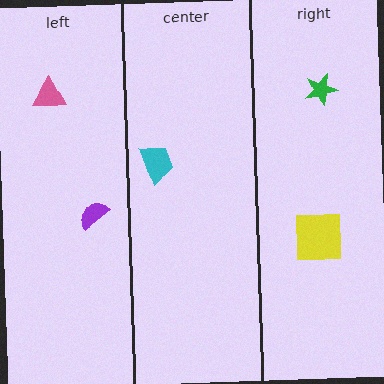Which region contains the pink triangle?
The left region.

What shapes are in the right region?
The green star, the yellow square.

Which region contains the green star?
The right region.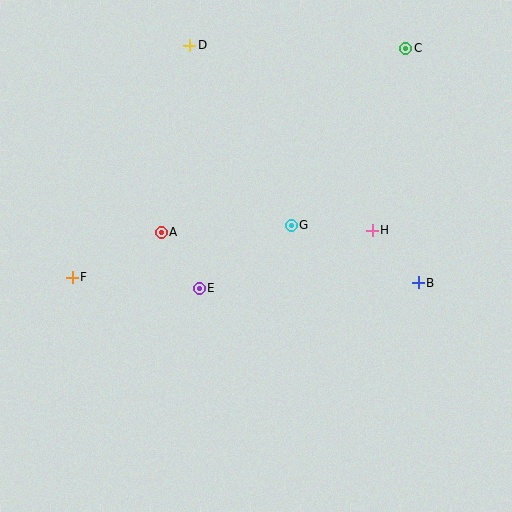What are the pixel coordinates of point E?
Point E is at (199, 288).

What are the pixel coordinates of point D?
Point D is at (190, 45).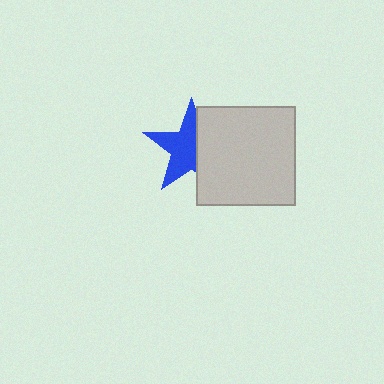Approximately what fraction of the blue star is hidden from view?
Roughly 41% of the blue star is hidden behind the light gray square.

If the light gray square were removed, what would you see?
You would see the complete blue star.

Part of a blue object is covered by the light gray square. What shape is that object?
It is a star.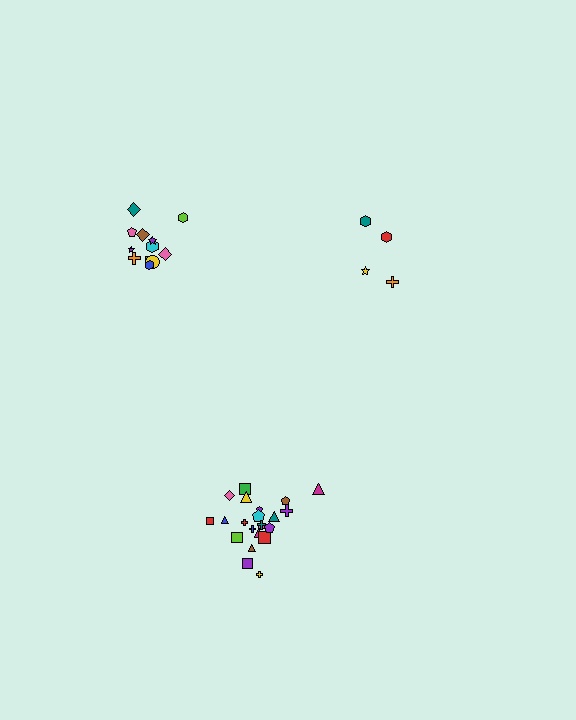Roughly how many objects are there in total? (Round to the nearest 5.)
Roughly 40 objects in total.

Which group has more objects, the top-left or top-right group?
The top-left group.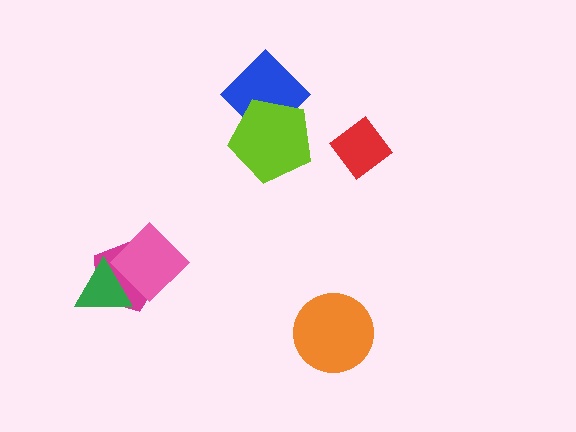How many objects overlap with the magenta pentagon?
2 objects overlap with the magenta pentagon.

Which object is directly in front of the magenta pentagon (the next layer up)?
The pink diamond is directly in front of the magenta pentagon.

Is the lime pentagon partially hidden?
No, no other shape covers it.